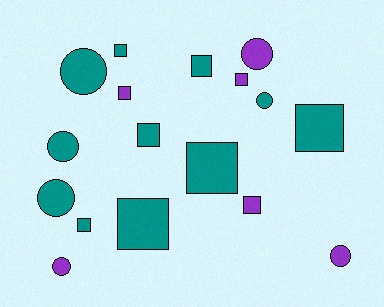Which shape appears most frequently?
Square, with 10 objects.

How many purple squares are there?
There are 3 purple squares.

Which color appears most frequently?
Teal, with 11 objects.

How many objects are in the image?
There are 17 objects.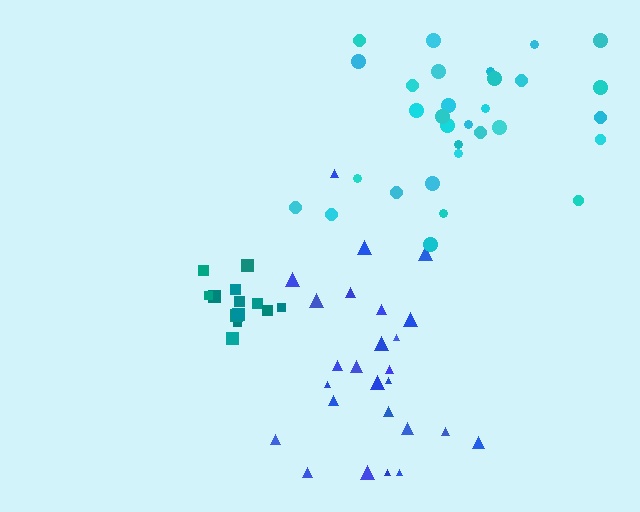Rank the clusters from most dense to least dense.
teal, cyan, blue.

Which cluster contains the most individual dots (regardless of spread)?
Cyan (31).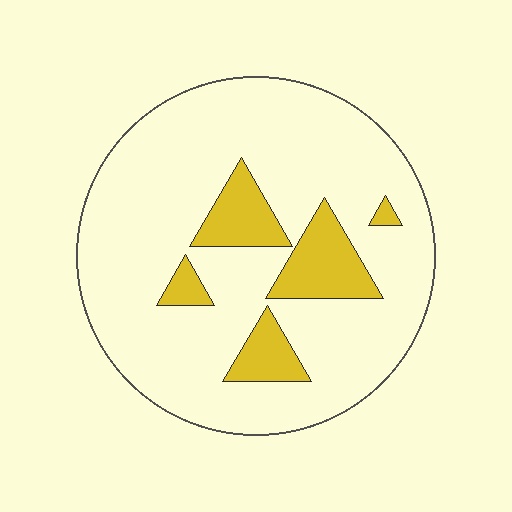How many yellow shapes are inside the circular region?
5.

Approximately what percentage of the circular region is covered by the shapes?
Approximately 15%.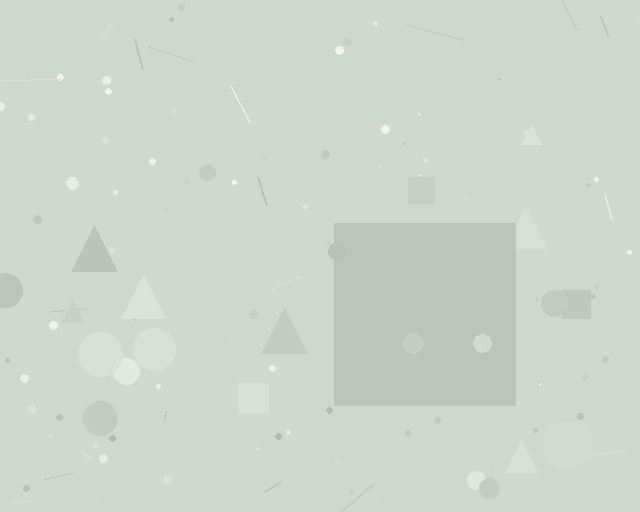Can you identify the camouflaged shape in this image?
The camouflaged shape is a square.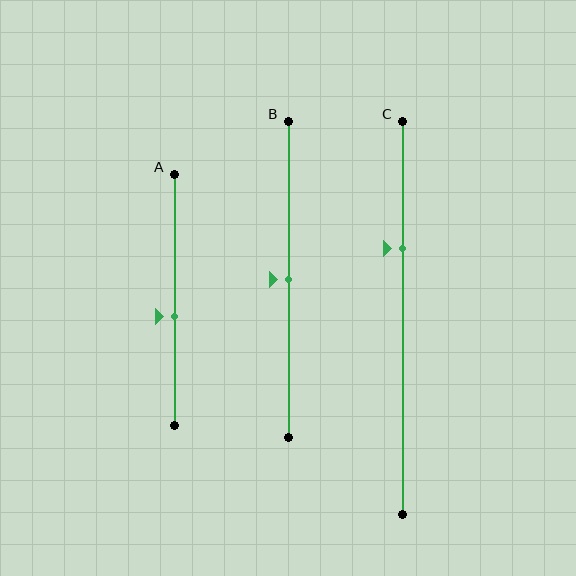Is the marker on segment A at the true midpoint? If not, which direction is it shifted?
No, the marker on segment A is shifted downward by about 7% of the segment length.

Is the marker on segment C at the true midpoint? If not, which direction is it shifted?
No, the marker on segment C is shifted upward by about 18% of the segment length.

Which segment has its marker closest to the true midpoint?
Segment B has its marker closest to the true midpoint.